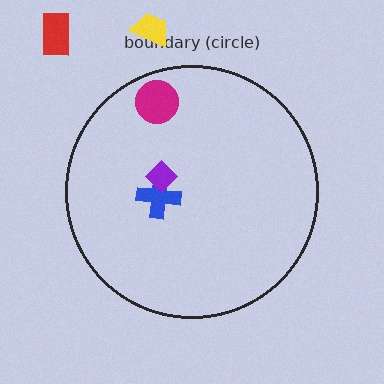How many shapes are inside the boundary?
3 inside, 2 outside.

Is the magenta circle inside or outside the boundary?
Inside.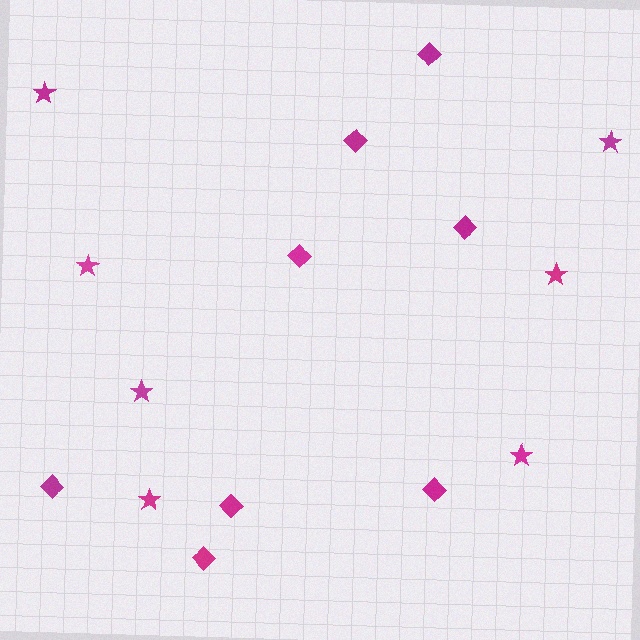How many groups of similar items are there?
There are 2 groups: one group of stars (7) and one group of diamonds (8).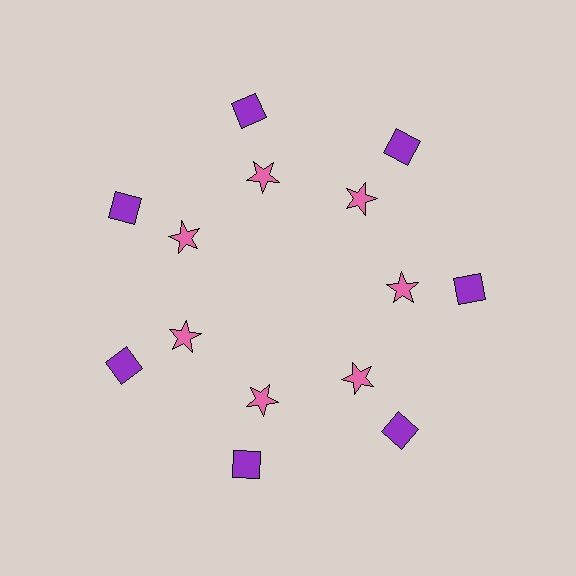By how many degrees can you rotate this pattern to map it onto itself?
The pattern maps onto itself every 51 degrees of rotation.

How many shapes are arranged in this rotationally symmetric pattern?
There are 14 shapes, arranged in 7 groups of 2.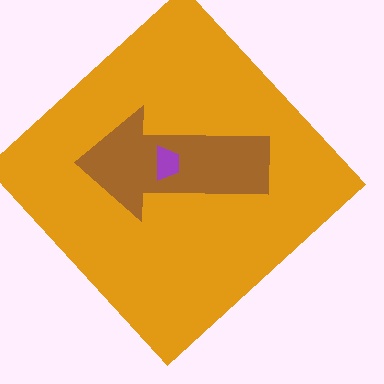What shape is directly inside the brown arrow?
The purple trapezoid.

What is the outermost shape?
The orange diamond.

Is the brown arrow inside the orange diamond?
Yes.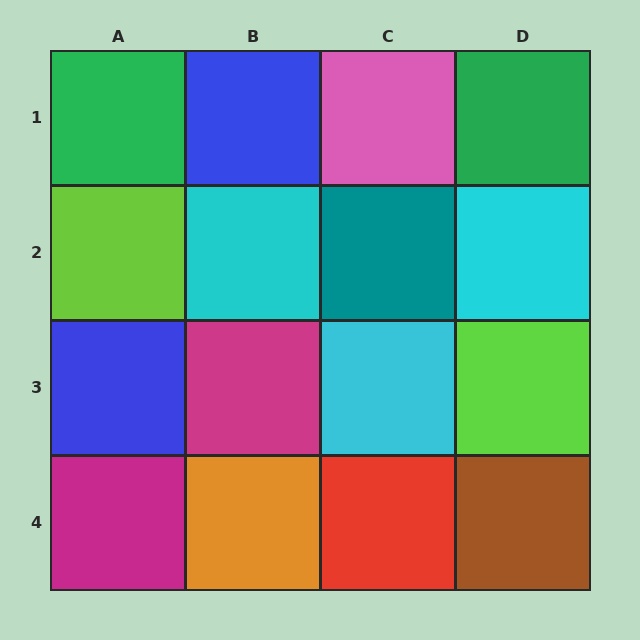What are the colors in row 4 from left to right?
Magenta, orange, red, brown.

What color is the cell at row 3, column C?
Cyan.